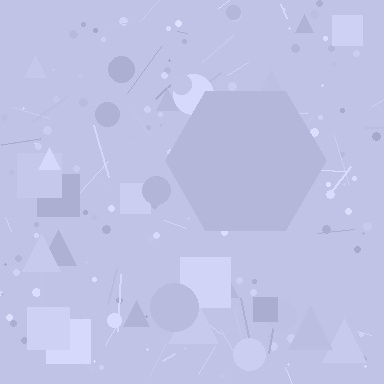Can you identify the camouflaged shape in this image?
The camouflaged shape is a hexagon.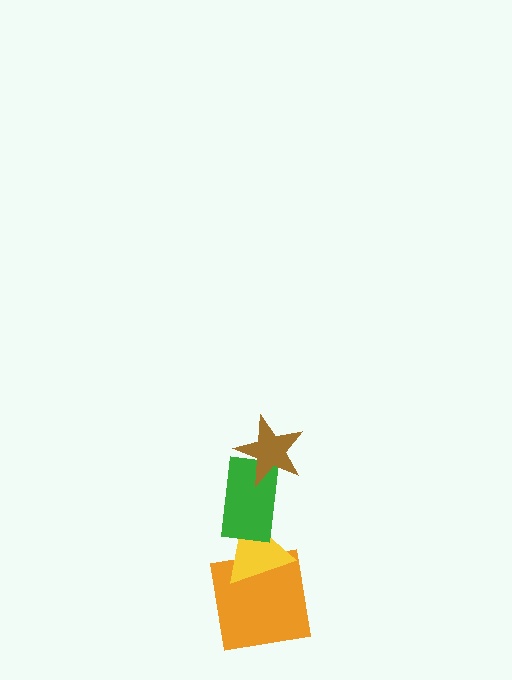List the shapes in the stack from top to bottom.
From top to bottom: the brown star, the green rectangle, the yellow triangle, the orange square.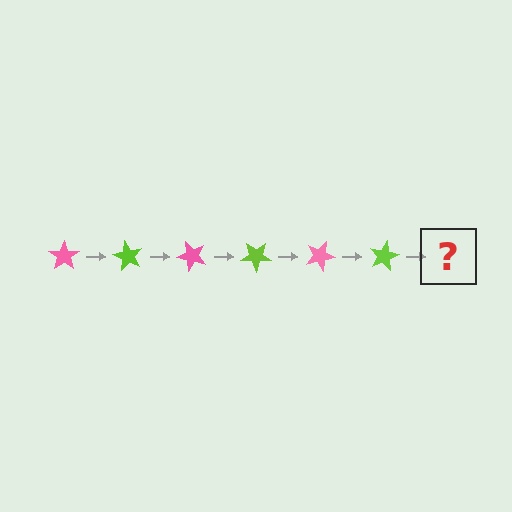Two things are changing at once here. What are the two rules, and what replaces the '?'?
The two rules are that it rotates 60 degrees each step and the color cycles through pink and lime. The '?' should be a pink star, rotated 360 degrees from the start.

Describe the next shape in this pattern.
It should be a pink star, rotated 360 degrees from the start.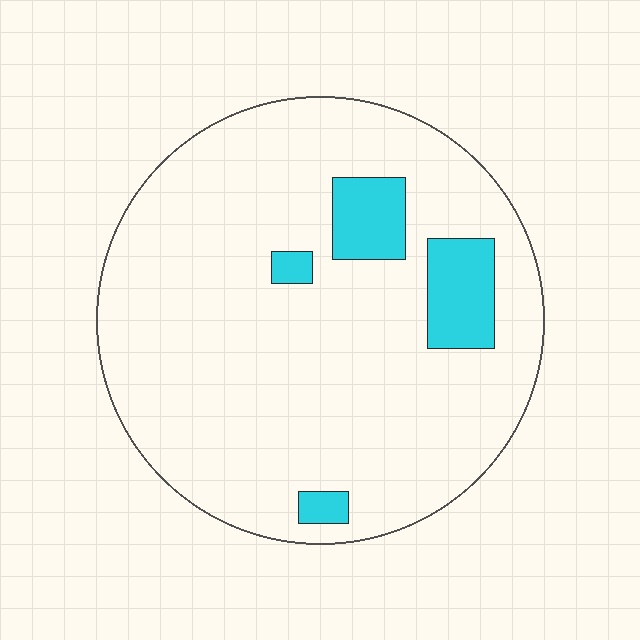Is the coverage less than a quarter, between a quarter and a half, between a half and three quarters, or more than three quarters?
Less than a quarter.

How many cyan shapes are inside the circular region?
4.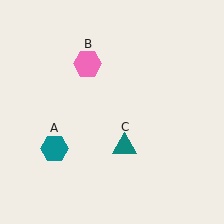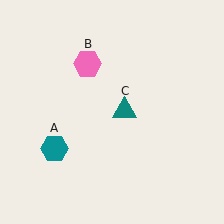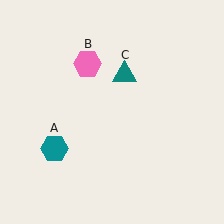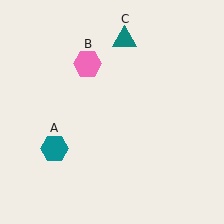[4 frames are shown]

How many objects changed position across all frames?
1 object changed position: teal triangle (object C).